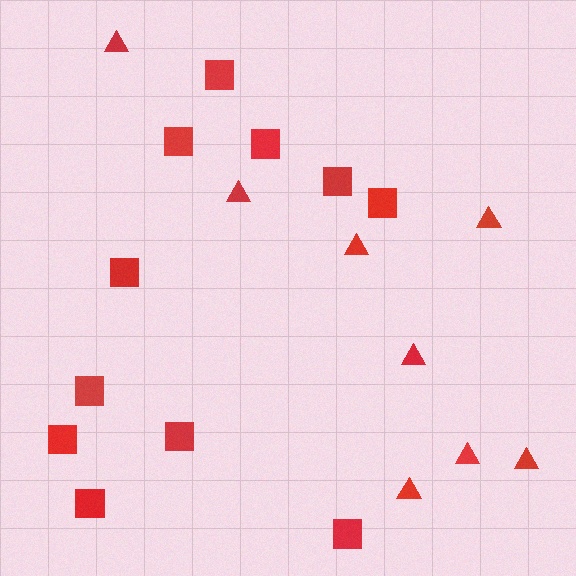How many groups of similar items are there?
There are 2 groups: one group of triangles (8) and one group of squares (11).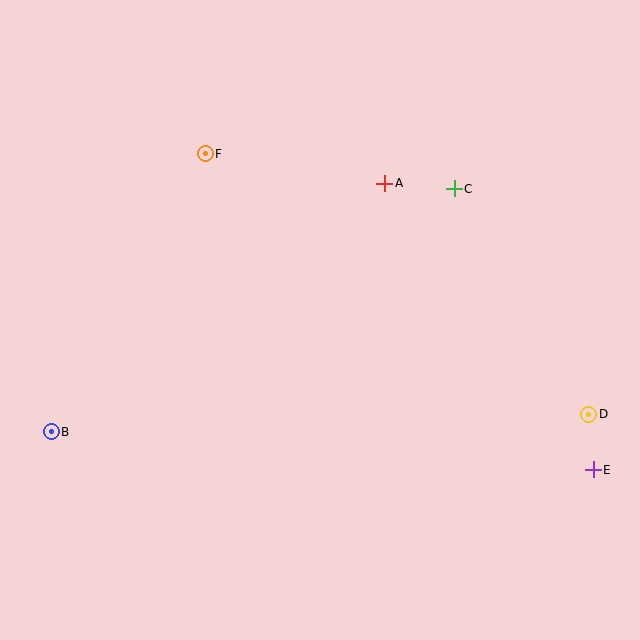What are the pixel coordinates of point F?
Point F is at (205, 154).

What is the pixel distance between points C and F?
The distance between C and F is 251 pixels.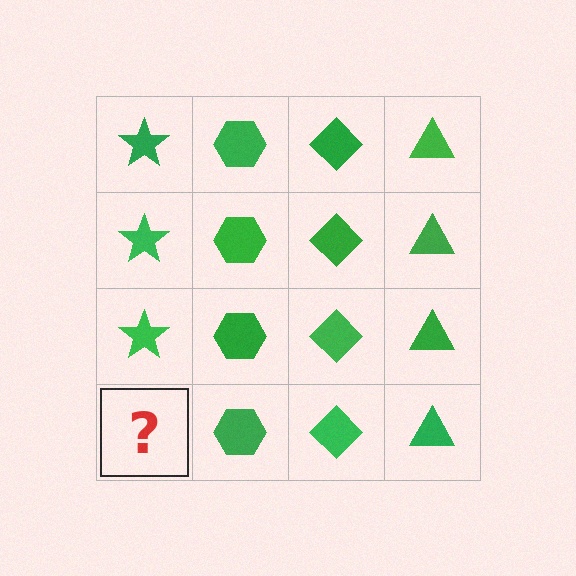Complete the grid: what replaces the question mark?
The question mark should be replaced with a green star.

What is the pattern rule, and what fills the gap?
The rule is that each column has a consistent shape. The gap should be filled with a green star.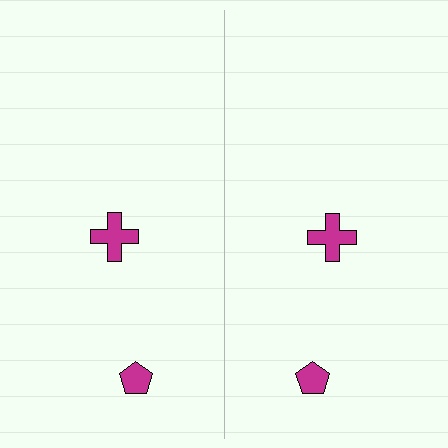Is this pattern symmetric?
Yes, this pattern has bilateral (reflection) symmetry.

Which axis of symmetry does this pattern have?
The pattern has a vertical axis of symmetry running through the center of the image.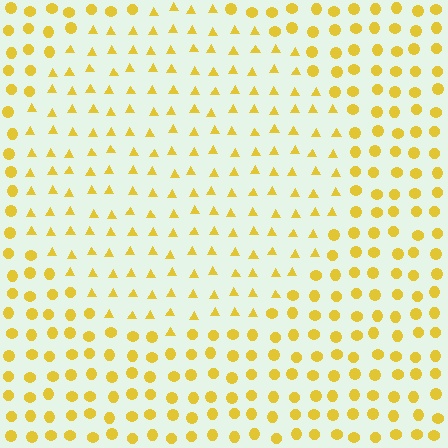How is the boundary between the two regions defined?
The boundary is defined by a change in element shape: triangles inside vs. circles outside. All elements share the same color and spacing.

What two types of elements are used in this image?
The image uses triangles inside the circle region and circles outside it.